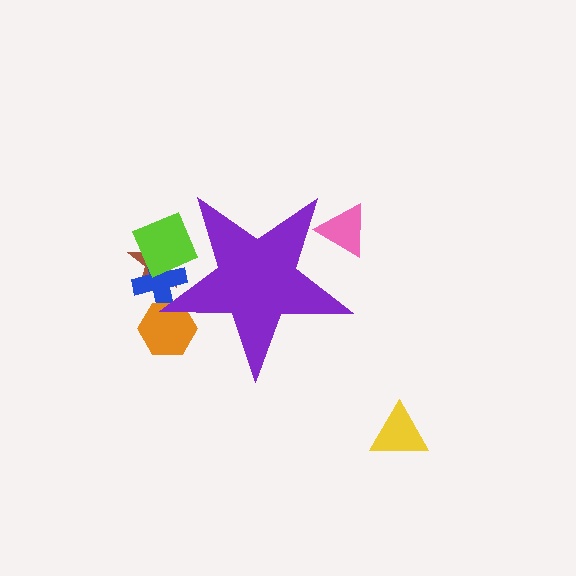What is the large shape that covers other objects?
A purple star.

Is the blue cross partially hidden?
Yes, the blue cross is partially hidden behind the purple star.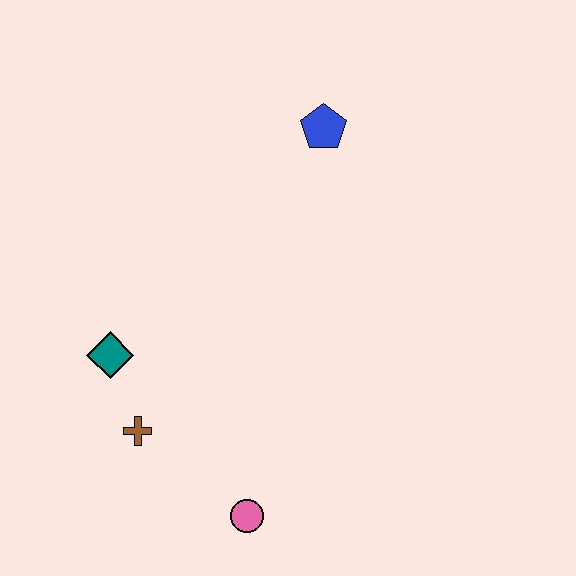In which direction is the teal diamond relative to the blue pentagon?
The teal diamond is below the blue pentagon.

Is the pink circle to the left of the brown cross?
No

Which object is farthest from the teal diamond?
The blue pentagon is farthest from the teal diamond.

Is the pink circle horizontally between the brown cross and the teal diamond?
No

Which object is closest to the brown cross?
The teal diamond is closest to the brown cross.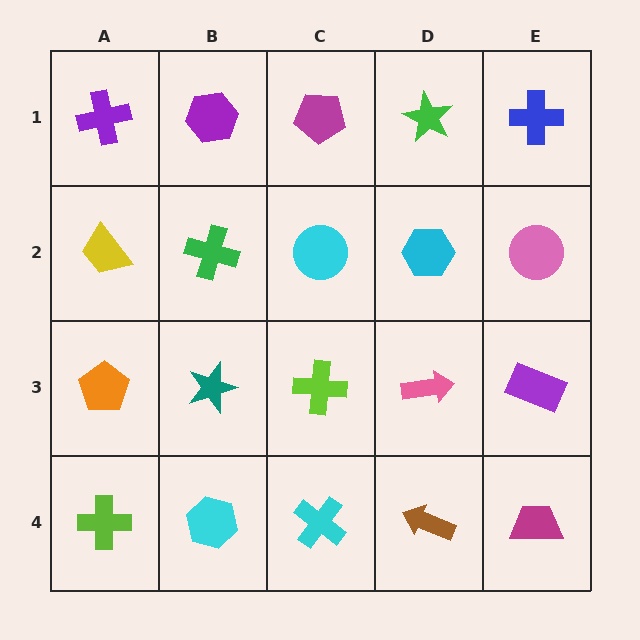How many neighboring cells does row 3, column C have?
4.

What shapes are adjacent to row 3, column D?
A cyan hexagon (row 2, column D), a brown arrow (row 4, column D), a lime cross (row 3, column C), a purple rectangle (row 3, column E).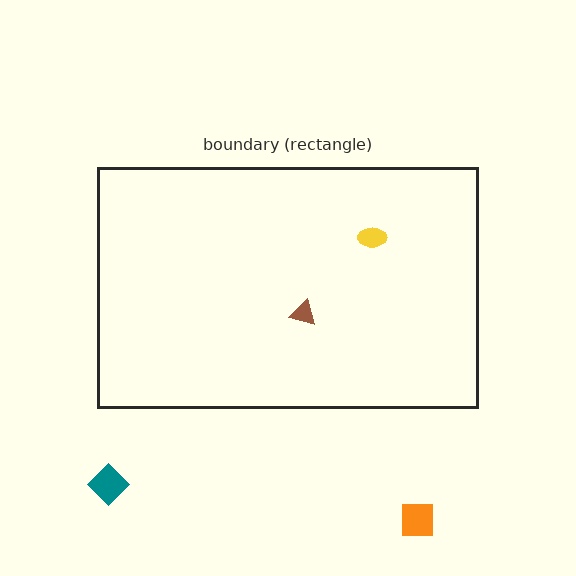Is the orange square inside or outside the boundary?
Outside.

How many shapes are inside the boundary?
2 inside, 2 outside.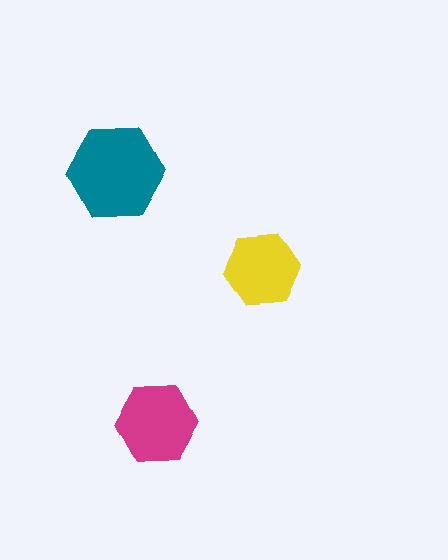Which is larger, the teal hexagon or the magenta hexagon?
The teal one.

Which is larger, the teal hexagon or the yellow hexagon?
The teal one.